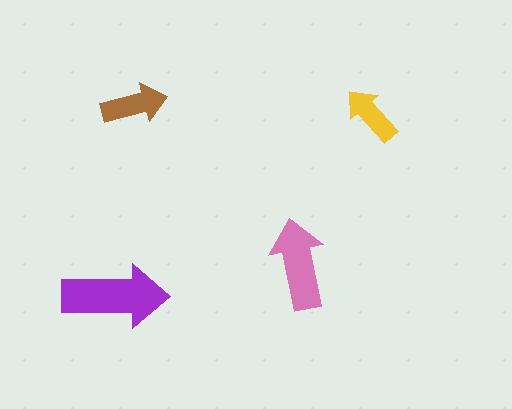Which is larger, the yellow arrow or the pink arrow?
The pink one.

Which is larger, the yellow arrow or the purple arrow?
The purple one.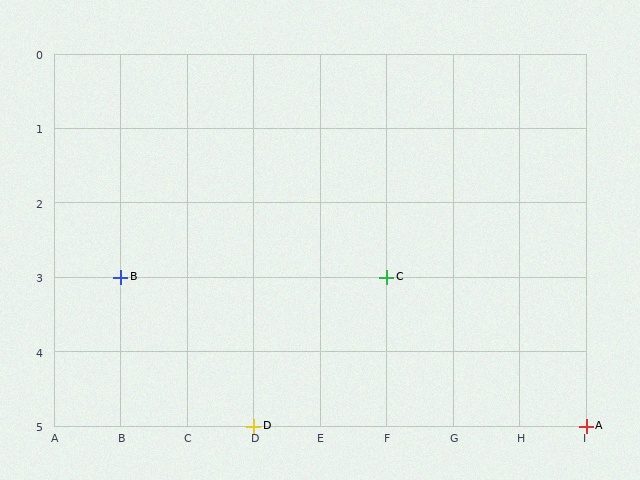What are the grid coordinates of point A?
Point A is at grid coordinates (I, 5).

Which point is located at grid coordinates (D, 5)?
Point D is at (D, 5).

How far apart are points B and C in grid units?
Points B and C are 4 columns apart.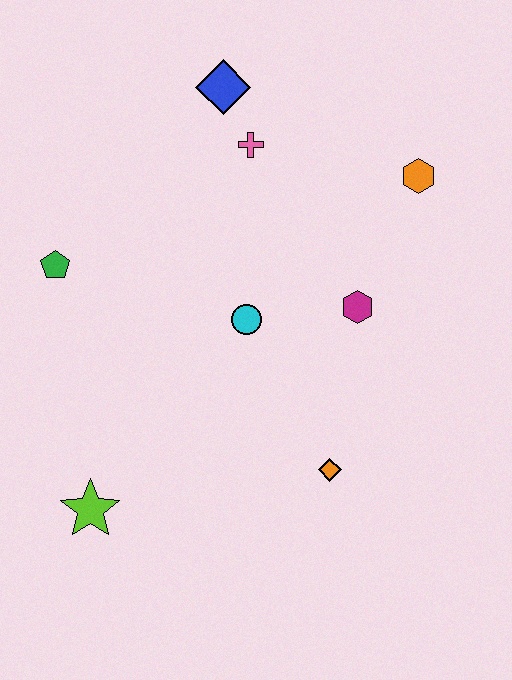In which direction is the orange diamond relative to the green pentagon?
The orange diamond is to the right of the green pentagon.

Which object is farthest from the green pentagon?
The orange hexagon is farthest from the green pentagon.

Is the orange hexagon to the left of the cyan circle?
No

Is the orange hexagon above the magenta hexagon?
Yes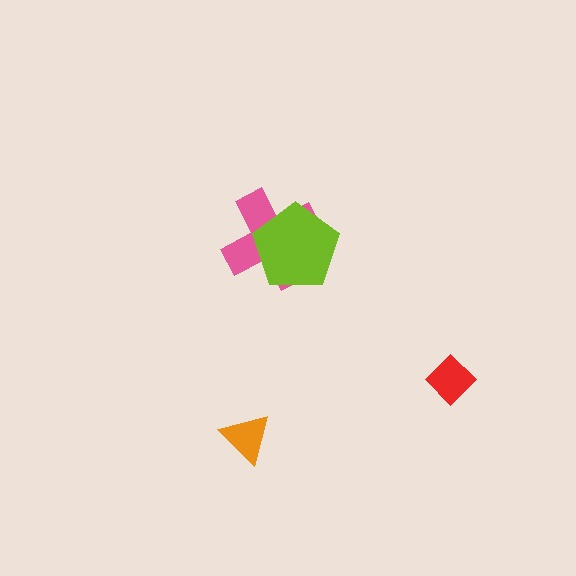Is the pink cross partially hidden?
Yes, it is partially covered by another shape.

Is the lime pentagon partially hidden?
No, no other shape covers it.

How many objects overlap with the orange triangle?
0 objects overlap with the orange triangle.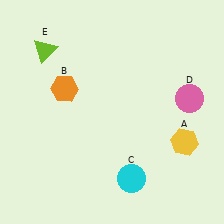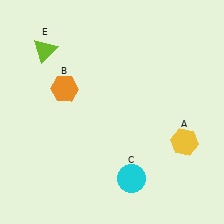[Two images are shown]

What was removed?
The pink circle (D) was removed in Image 2.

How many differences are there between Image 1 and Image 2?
There is 1 difference between the two images.